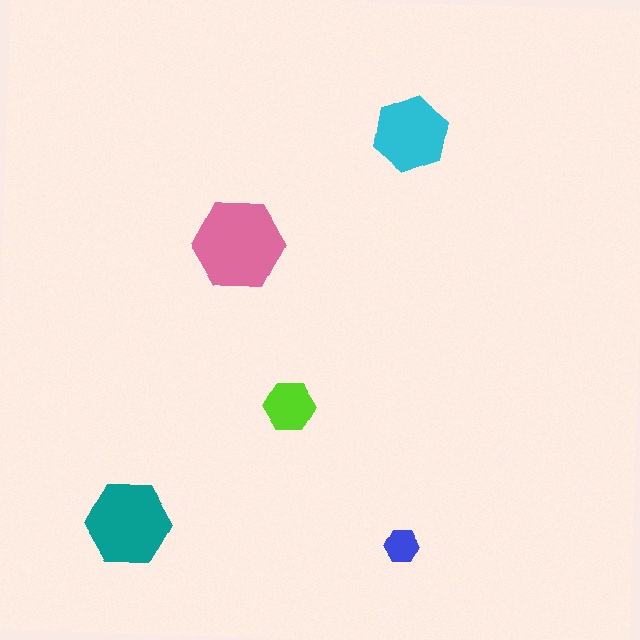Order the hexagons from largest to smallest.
the pink one, the teal one, the cyan one, the lime one, the blue one.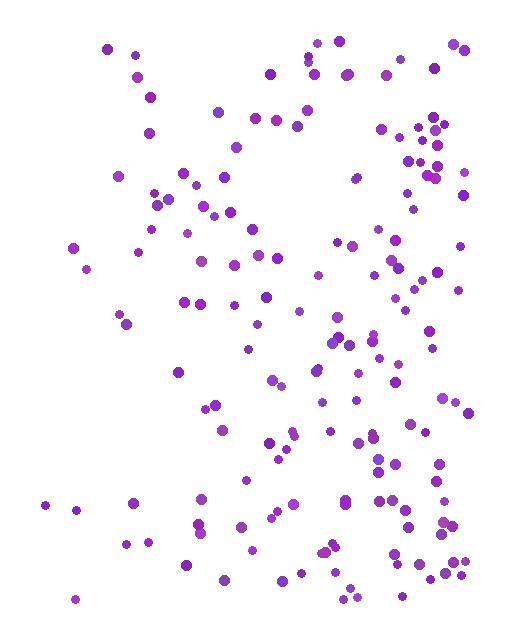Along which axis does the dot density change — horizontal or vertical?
Horizontal.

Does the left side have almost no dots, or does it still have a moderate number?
Still a moderate number, just noticeably fewer than the right.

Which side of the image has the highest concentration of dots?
The right.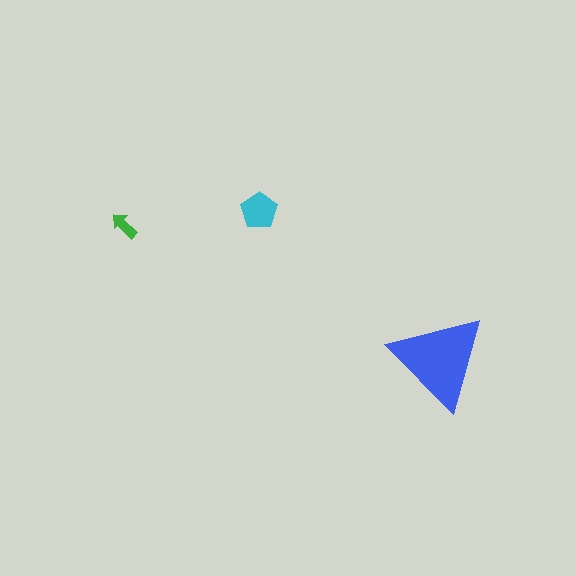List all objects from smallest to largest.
The green arrow, the cyan pentagon, the blue triangle.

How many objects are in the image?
There are 3 objects in the image.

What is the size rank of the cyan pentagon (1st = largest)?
2nd.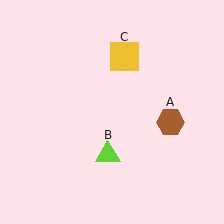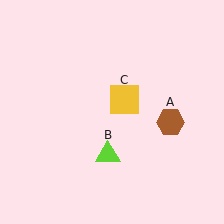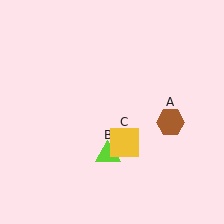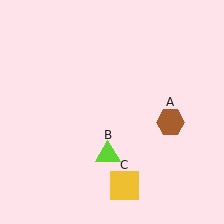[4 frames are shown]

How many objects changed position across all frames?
1 object changed position: yellow square (object C).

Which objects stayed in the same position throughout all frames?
Brown hexagon (object A) and lime triangle (object B) remained stationary.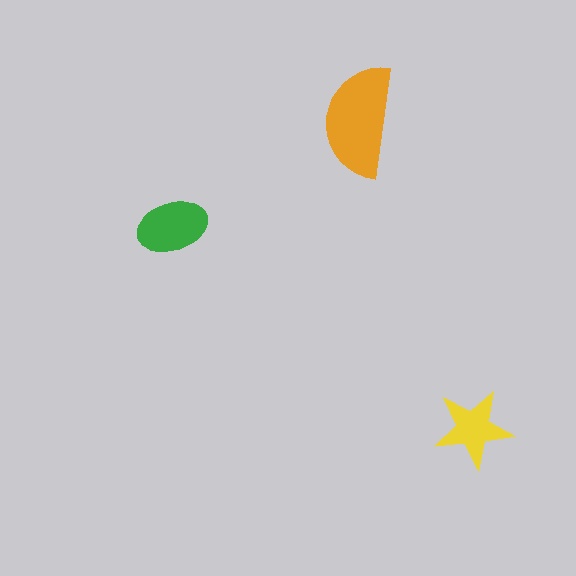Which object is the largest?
The orange semicircle.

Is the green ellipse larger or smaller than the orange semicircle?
Smaller.